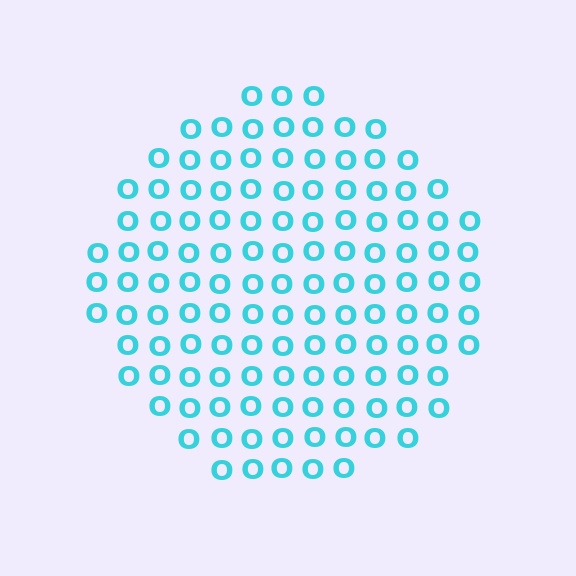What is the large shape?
The large shape is a circle.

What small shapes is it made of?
It is made of small letter O's.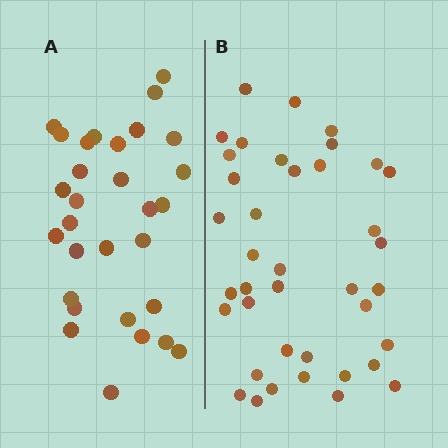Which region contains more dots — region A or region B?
Region B (the right region) has more dots.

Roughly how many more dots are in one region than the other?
Region B has roughly 8 or so more dots than region A.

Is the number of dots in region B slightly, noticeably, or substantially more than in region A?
Region B has noticeably more, but not dramatically so. The ratio is roughly 1.3 to 1.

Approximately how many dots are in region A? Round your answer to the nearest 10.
About 30 dots.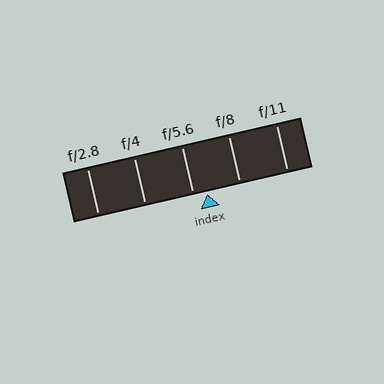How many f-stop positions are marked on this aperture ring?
There are 5 f-stop positions marked.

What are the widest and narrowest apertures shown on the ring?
The widest aperture shown is f/2.8 and the narrowest is f/11.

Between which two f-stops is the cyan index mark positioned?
The index mark is between f/5.6 and f/8.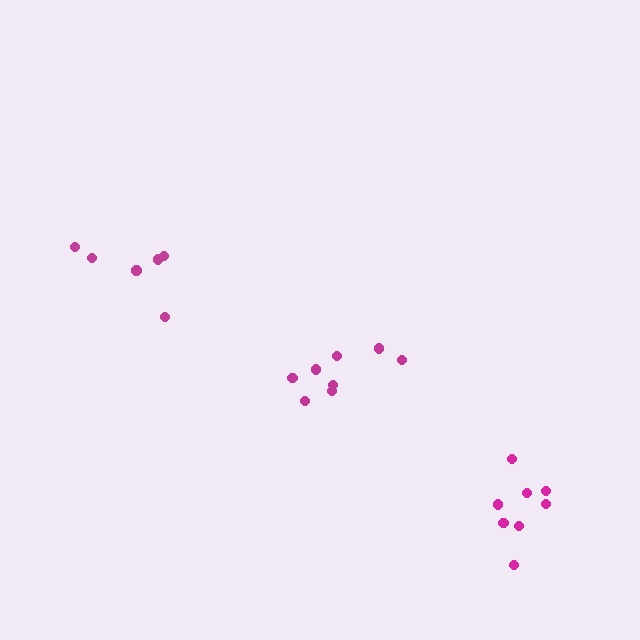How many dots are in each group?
Group 1: 8 dots, Group 2: 8 dots, Group 3: 6 dots (22 total).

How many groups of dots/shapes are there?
There are 3 groups.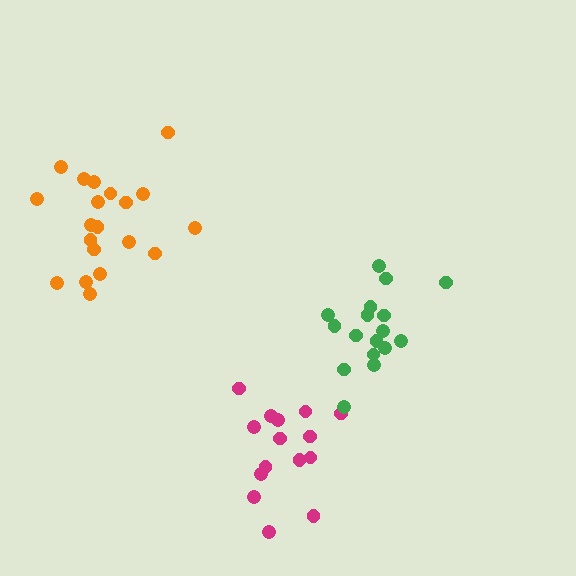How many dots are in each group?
Group 1: 20 dots, Group 2: 15 dots, Group 3: 17 dots (52 total).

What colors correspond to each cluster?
The clusters are colored: orange, magenta, green.